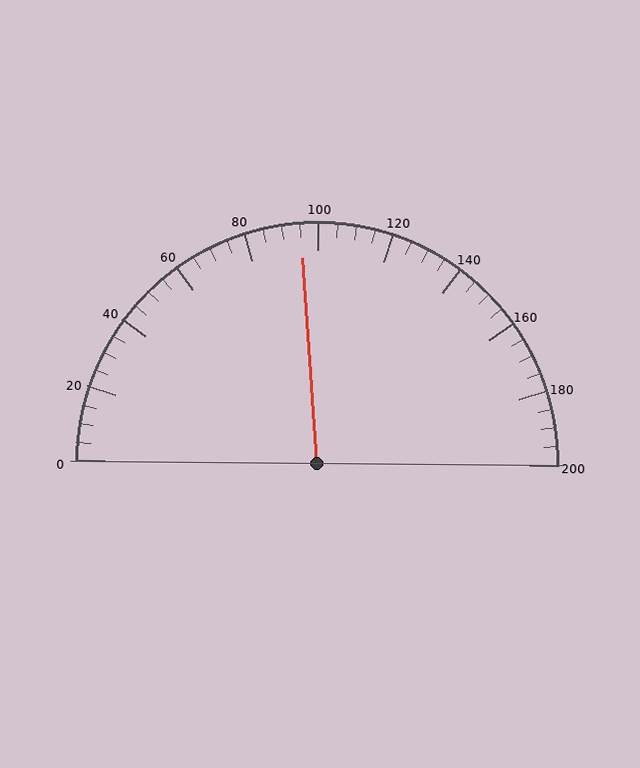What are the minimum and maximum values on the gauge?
The gauge ranges from 0 to 200.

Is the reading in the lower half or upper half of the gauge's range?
The reading is in the lower half of the range (0 to 200).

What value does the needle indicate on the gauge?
The needle indicates approximately 95.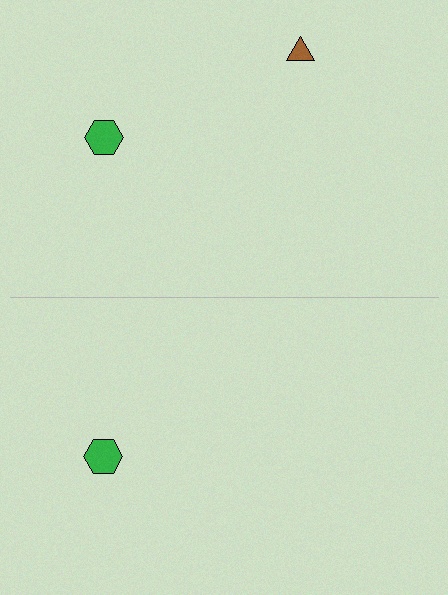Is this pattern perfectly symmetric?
No, the pattern is not perfectly symmetric. A brown triangle is missing from the bottom side.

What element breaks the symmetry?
A brown triangle is missing from the bottom side.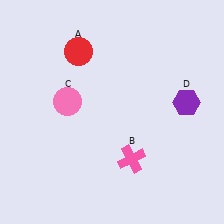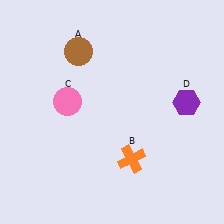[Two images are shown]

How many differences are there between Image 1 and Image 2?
There are 2 differences between the two images.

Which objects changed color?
A changed from red to brown. B changed from pink to orange.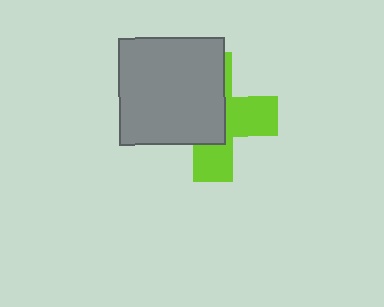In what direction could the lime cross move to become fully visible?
The lime cross could move toward the lower-right. That would shift it out from behind the gray rectangle entirely.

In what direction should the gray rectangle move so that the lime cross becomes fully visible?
The gray rectangle should move toward the upper-left. That is the shortest direction to clear the overlap and leave the lime cross fully visible.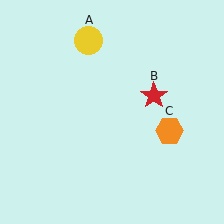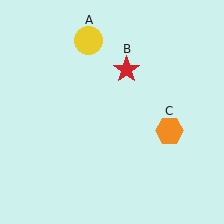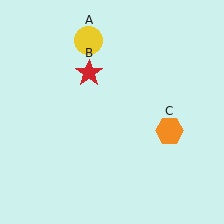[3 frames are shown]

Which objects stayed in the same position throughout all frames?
Yellow circle (object A) and orange hexagon (object C) remained stationary.